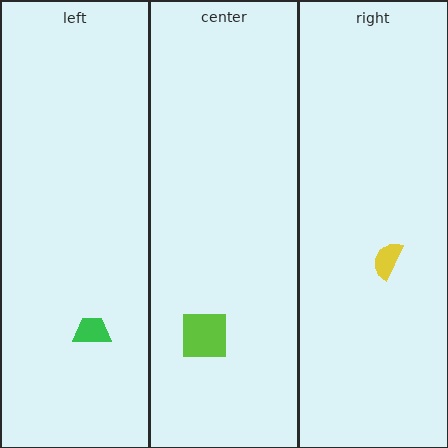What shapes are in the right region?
The yellow semicircle.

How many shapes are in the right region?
1.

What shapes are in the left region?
The green trapezoid.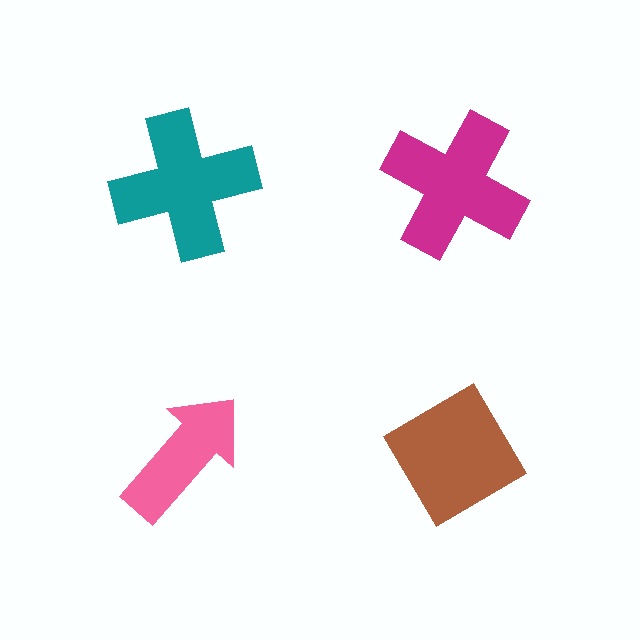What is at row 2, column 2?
A brown diamond.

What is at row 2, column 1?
A pink arrow.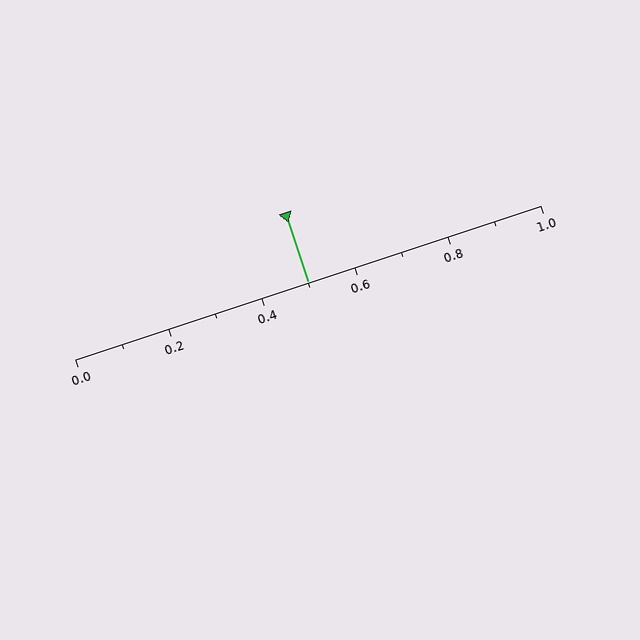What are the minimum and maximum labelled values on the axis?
The axis runs from 0.0 to 1.0.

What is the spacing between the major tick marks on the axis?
The major ticks are spaced 0.2 apart.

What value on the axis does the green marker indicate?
The marker indicates approximately 0.5.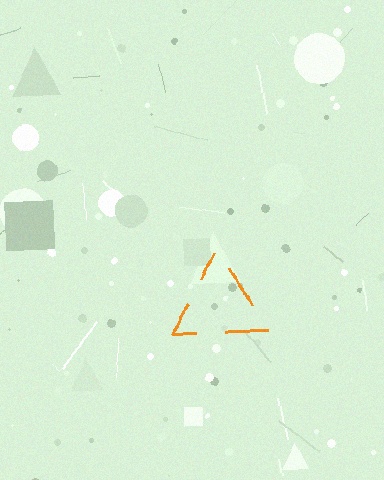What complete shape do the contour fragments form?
The contour fragments form a triangle.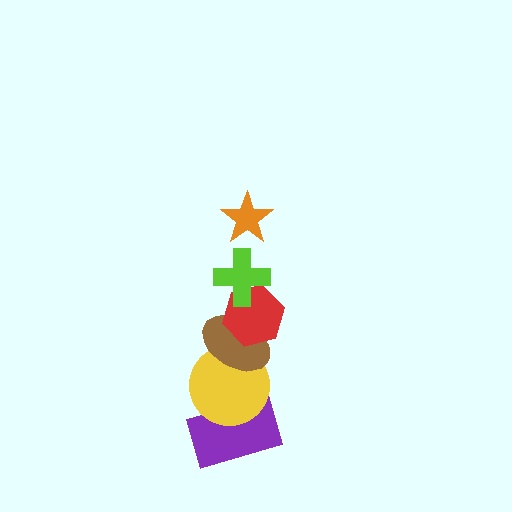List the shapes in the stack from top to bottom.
From top to bottom: the orange star, the lime cross, the red hexagon, the brown ellipse, the yellow circle, the purple rectangle.